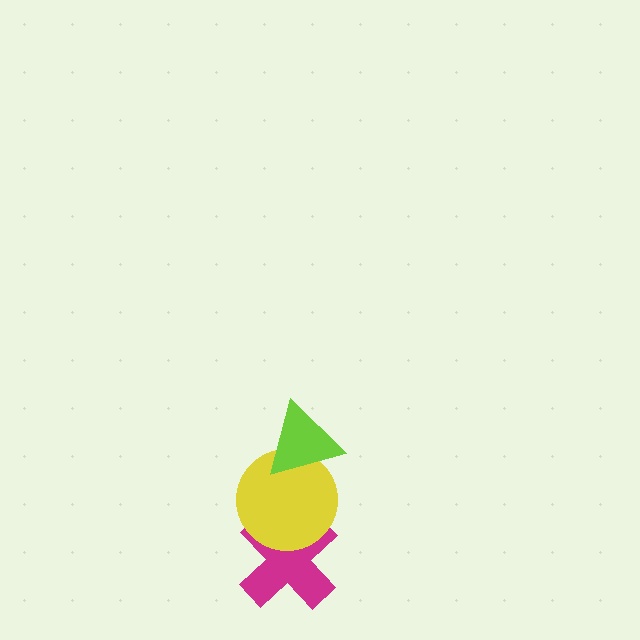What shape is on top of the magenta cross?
The yellow circle is on top of the magenta cross.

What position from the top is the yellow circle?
The yellow circle is 2nd from the top.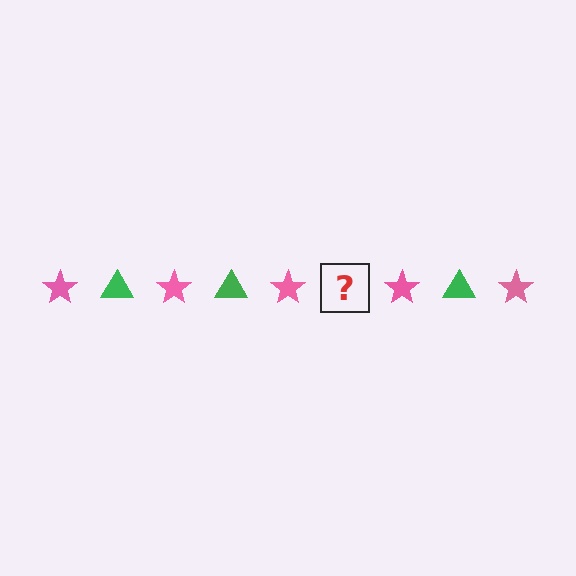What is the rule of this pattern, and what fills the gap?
The rule is that the pattern alternates between pink star and green triangle. The gap should be filled with a green triangle.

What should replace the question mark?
The question mark should be replaced with a green triangle.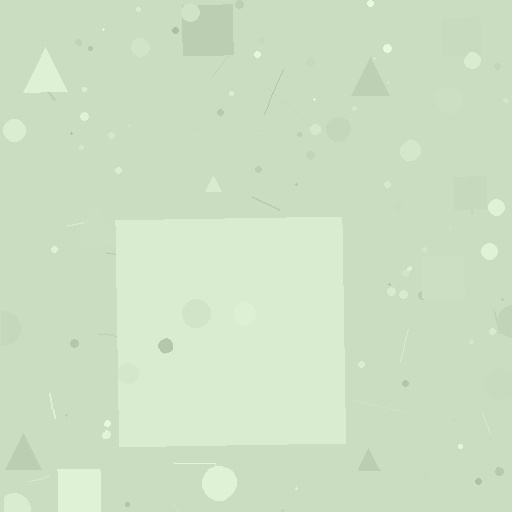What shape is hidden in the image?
A square is hidden in the image.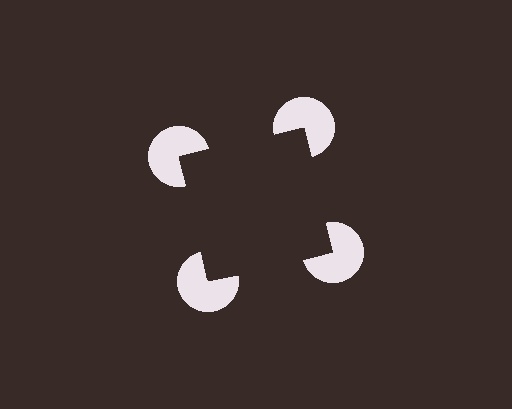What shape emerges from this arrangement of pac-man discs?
An illusory square — its edges are inferred from the aligned wedge cuts in the pac-man discs, not physically drawn.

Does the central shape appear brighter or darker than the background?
It typically appears slightly darker than the background, even though no actual brightness change is drawn.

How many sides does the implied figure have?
4 sides.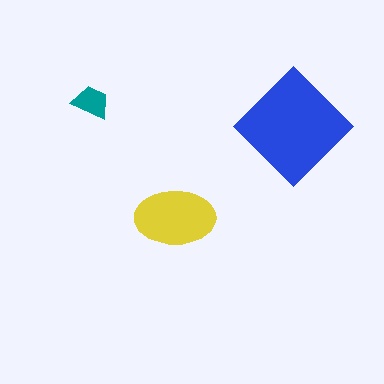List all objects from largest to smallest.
The blue diamond, the yellow ellipse, the teal trapezoid.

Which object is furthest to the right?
The blue diamond is rightmost.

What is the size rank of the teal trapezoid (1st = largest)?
3rd.